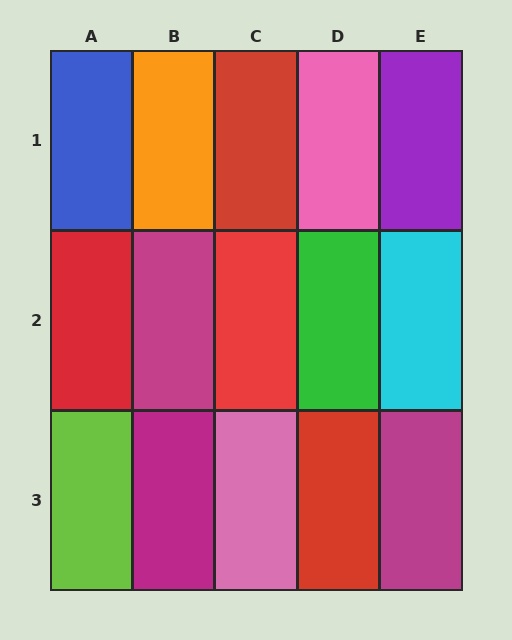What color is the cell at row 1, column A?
Blue.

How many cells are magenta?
3 cells are magenta.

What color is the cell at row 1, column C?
Red.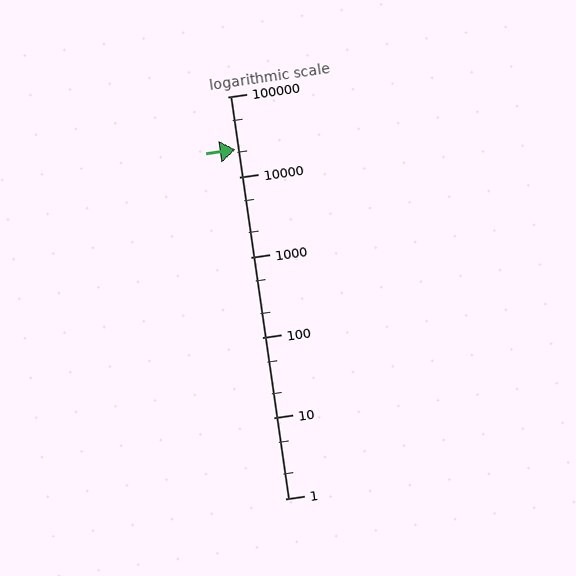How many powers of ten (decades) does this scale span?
The scale spans 5 decades, from 1 to 100000.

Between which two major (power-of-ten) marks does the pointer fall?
The pointer is between 10000 and 100000.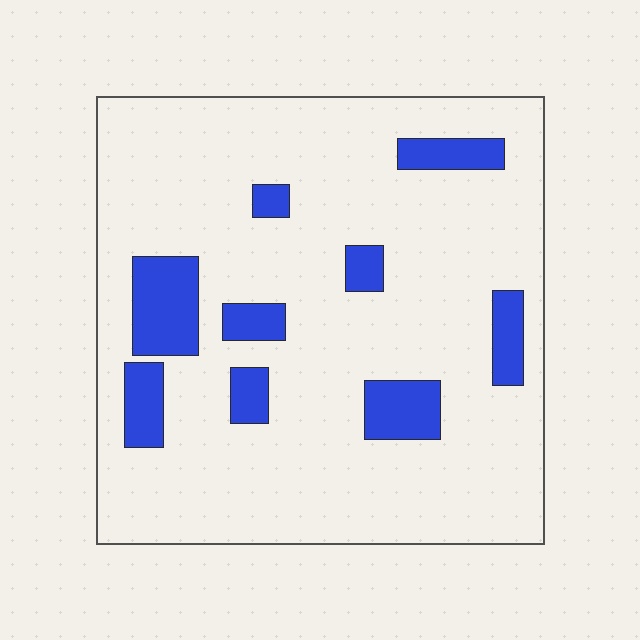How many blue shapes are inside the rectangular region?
9.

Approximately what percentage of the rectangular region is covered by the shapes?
Approximately 15%.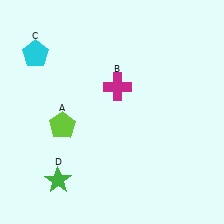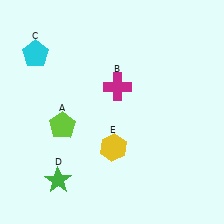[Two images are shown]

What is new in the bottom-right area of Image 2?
A yellow hexagon (E) was added in the bottom-right area of Image 2.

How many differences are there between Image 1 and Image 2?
There is 1 difference between the two images.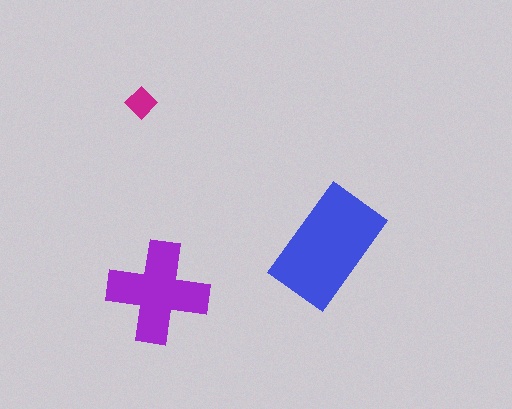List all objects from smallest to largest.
The magenta diamond, the purple cross, the blue rectangle.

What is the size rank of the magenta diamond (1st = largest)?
3rd.